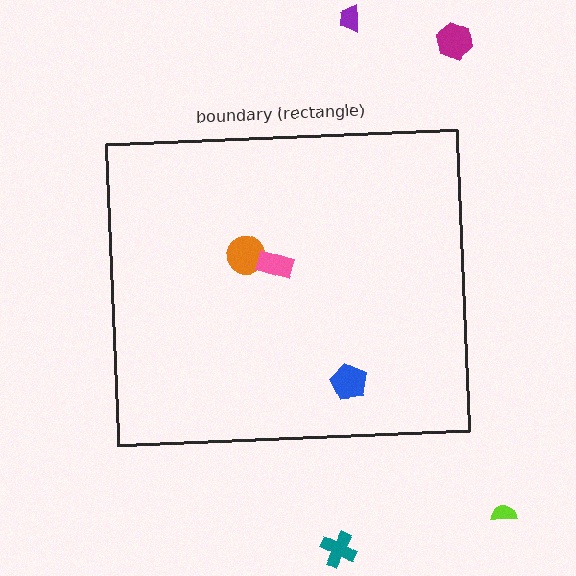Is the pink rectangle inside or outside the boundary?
Inside.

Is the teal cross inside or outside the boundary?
Outside.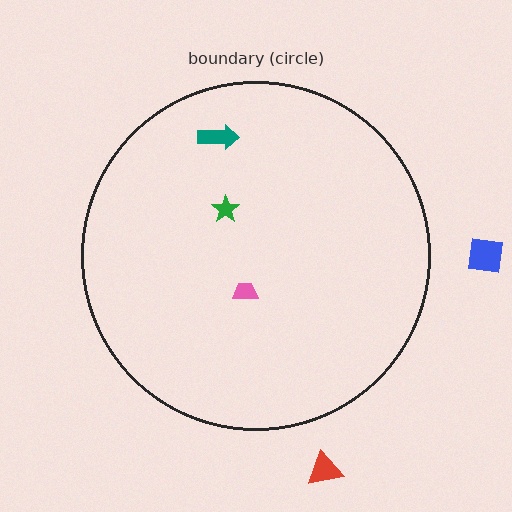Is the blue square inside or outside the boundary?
Outside.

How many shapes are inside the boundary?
3 inside, 2 outside.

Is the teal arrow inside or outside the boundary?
Inside.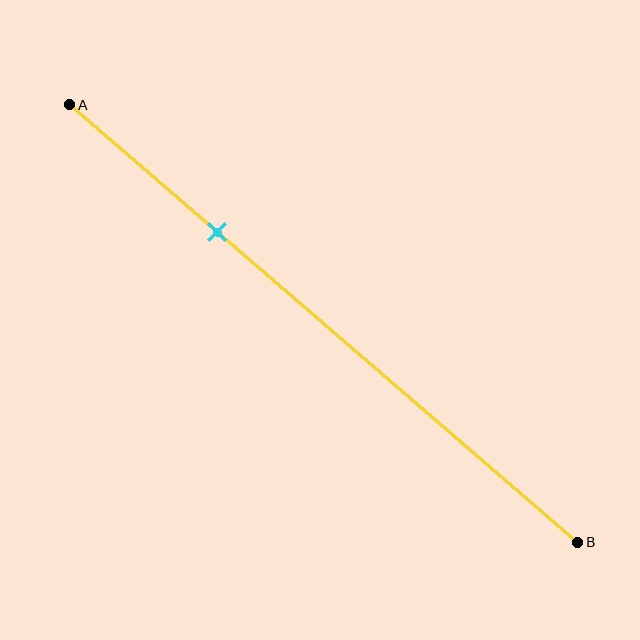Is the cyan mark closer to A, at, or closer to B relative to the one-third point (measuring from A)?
The cyan mark is closer to point A than the one-third point of segment AB.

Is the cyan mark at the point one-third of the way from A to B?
No, the mark is at about 30% from A, not at the 33% one-third point.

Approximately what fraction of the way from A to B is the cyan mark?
The cyan mark is approximately 30% of the way from A to B.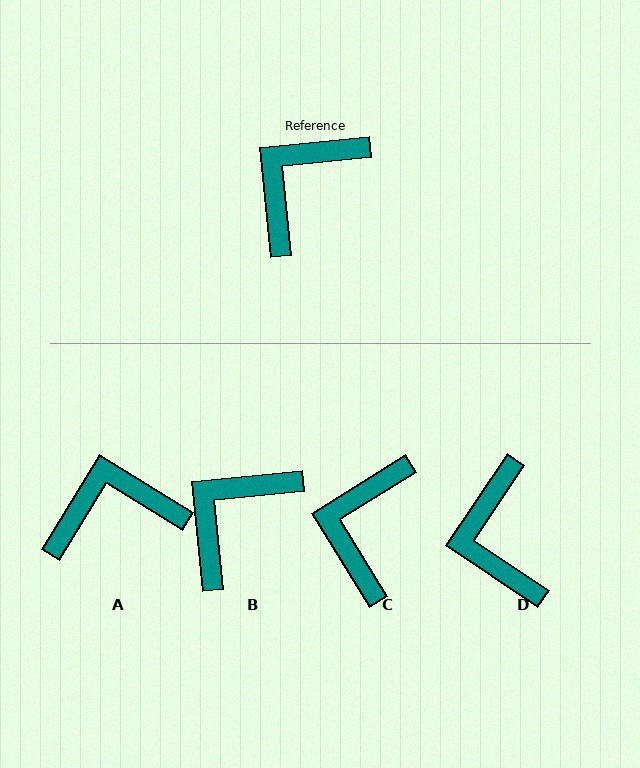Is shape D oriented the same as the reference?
No, it is off by about 50 degrees.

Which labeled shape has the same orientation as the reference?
B.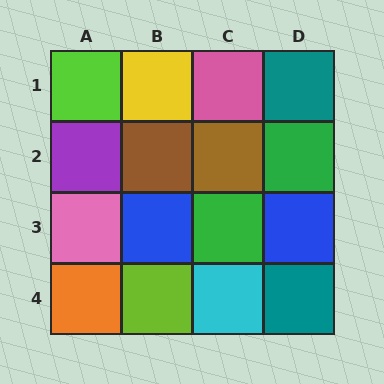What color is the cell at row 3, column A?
Pink.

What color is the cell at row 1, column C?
Pink.